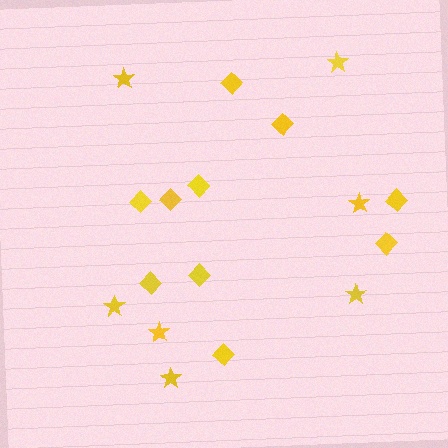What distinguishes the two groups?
There are 2 groups: one group of stars (7) and one group of diamonds (10).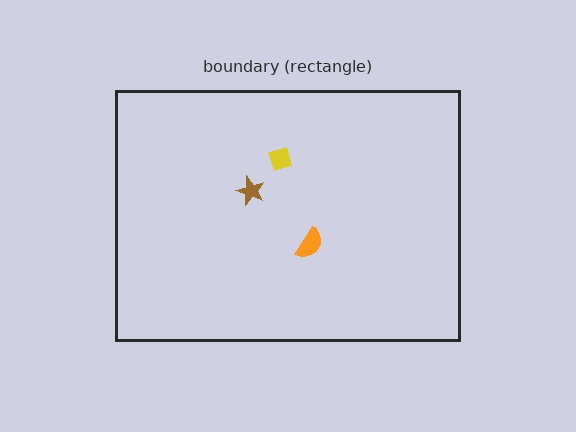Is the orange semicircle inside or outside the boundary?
Inside.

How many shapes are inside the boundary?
3 inside, 0 outside.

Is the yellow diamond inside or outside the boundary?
Inside.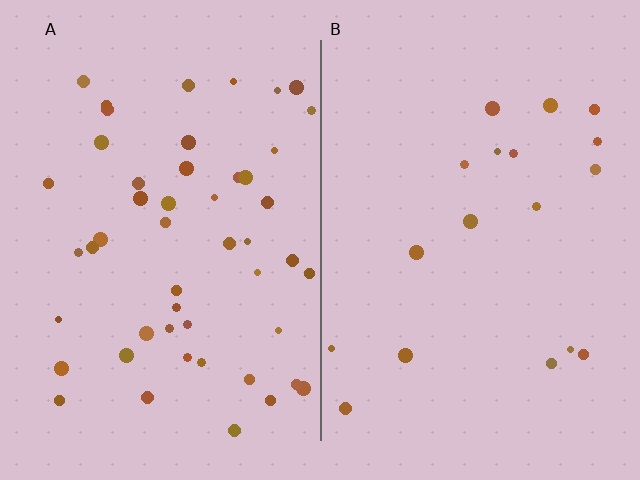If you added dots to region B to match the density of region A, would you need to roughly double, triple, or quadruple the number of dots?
Approximately triple.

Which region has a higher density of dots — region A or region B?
A (the left).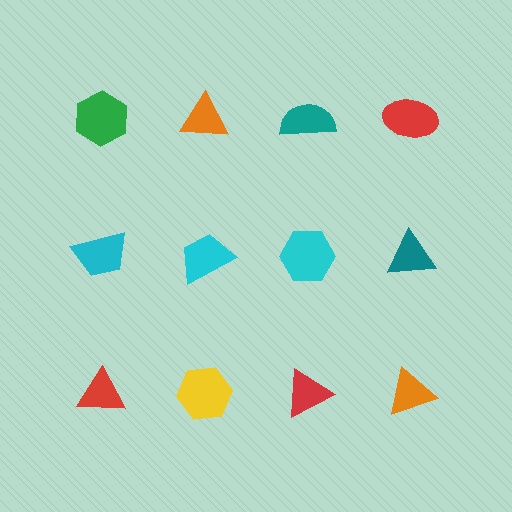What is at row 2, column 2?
A cyan trapezoid.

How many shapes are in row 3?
4 shapes.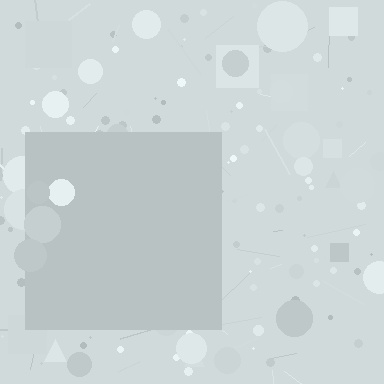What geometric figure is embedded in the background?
A square is embedded in the background.